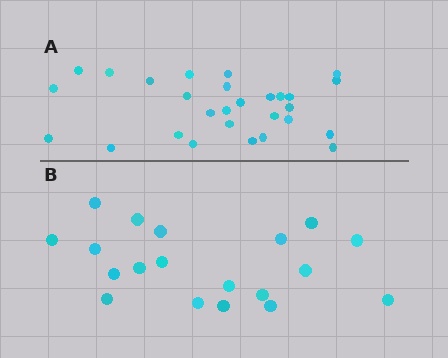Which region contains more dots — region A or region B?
Region A (the top region) has more dots.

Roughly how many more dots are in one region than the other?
Region A has roughly 8 or so more dots than region B.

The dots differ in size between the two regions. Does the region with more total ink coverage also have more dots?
No. Region B has more total ink coverage because its dots are larger, but region A actually contains more individual dots. Total area can be misleading — the number of items is what matters here.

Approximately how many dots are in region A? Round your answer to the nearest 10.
About 30 dots. (The exact count is 28, which rounds to 30.)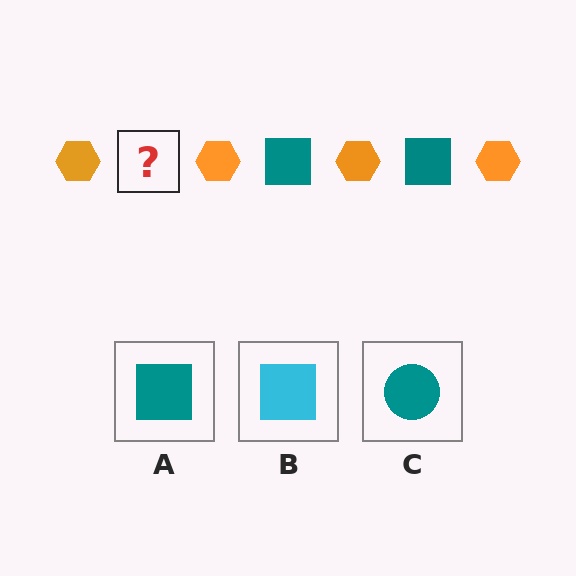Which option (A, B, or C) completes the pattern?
A.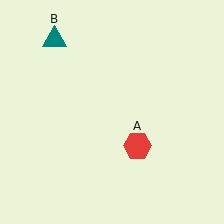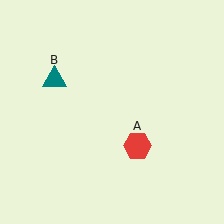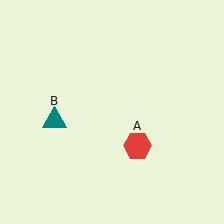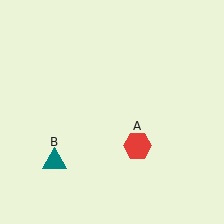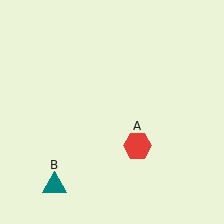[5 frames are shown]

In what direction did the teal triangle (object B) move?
The teal triangle (object B) moved down.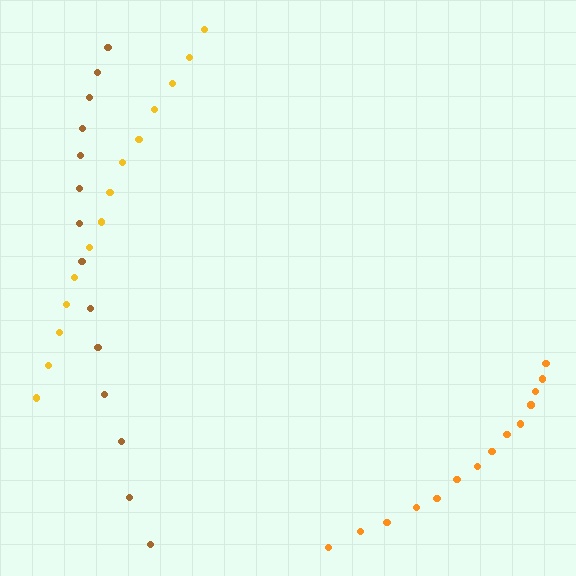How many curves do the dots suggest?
There are 3 distinct paths.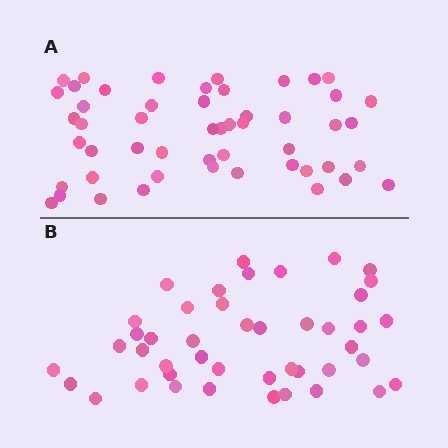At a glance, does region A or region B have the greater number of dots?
Region A (the top region) has more dots.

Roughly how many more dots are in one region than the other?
Region A has roughly 8 or so more dots than region B.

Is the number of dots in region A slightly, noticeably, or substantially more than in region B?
Region A has only slightly more — the two regions are fairly close. The ratio is roughly 1.2 to 1.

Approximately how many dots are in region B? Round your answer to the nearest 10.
About 40 dots. (The exact count is 44, which rounds to 40.)